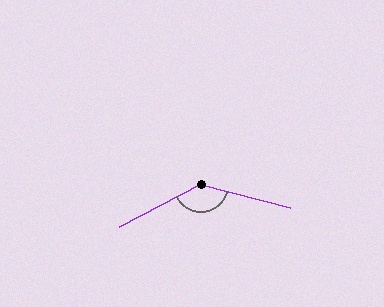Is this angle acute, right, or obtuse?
It is obtuse.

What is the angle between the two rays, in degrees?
Approximately 138 degrees.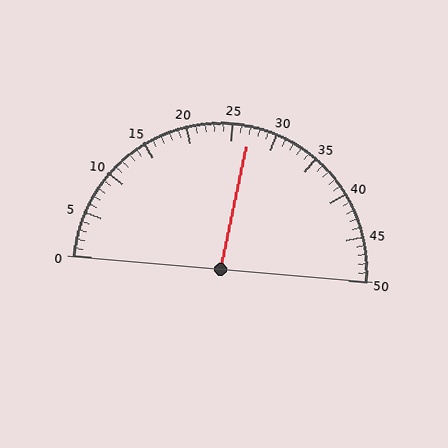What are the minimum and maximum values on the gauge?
The gauge ranges from 0 to 50.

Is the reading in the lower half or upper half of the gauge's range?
The reading is in the upper half of the range (0 to 50).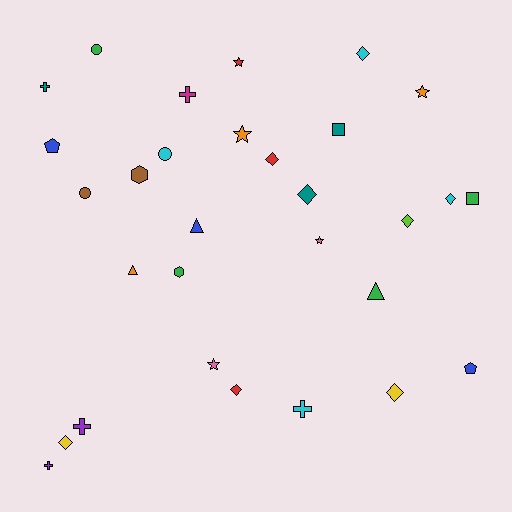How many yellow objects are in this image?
There are 2 yellow objects.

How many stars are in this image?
There are 5 stars.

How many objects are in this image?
There are 30 objects.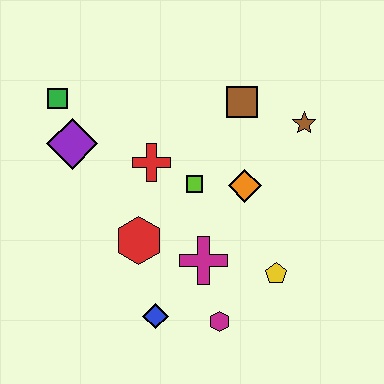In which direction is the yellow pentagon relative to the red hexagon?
The yellow pentagon is to the right of the red hexagon.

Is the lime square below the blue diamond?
No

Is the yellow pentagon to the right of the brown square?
Yes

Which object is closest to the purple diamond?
The green square is closest to the purple diamond.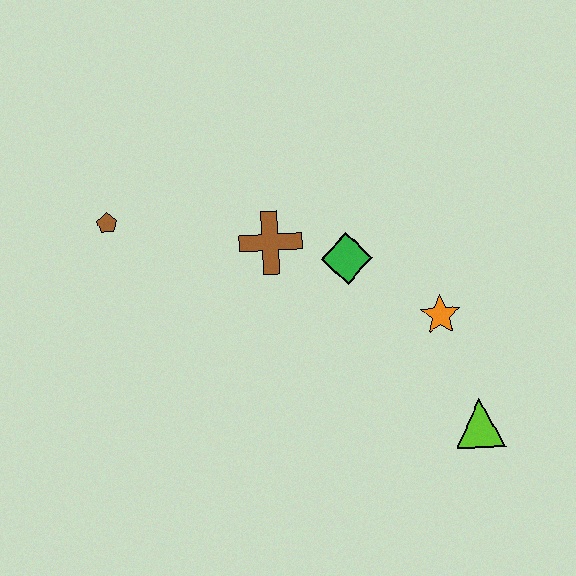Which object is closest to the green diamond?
The brown cross is closest to the green diamond.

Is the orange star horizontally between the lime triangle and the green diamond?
Yes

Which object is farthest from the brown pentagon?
The lime triangle is farthest from the brown pentagon.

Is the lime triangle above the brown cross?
No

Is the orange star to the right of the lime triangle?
No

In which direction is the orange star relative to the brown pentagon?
The orange star is to the right of the brown pentagon.